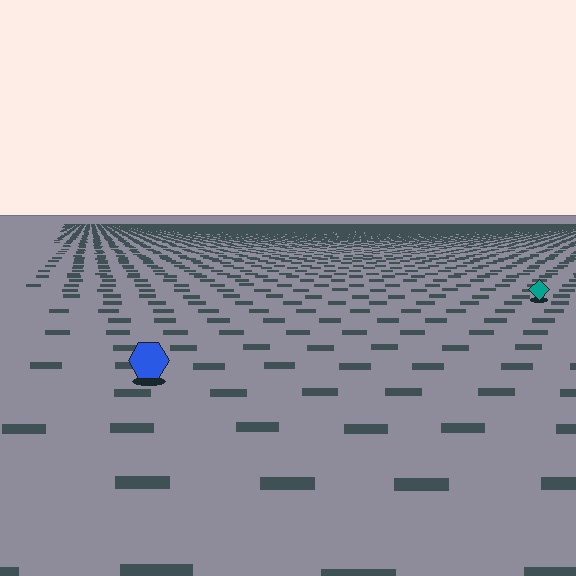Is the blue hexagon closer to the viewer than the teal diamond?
Yes. The blue hexagon is closer — you can tell from the texture gradient: the ground texture is coarser near it.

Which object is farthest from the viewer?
The teal diamond is farthest from the viewer. It appears smaller and the ground texture around it is denser.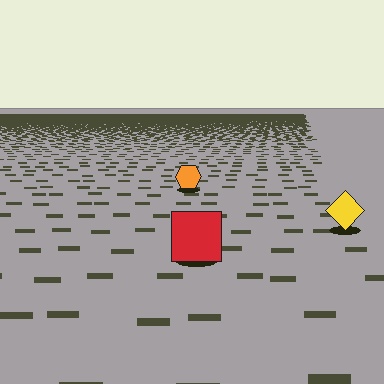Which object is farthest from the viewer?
The orange hexagon is farthest from the viewer. It appears smaller and the ground texture around it is denser.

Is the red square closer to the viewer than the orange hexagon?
Yes. The red square is closer — you can tell from the texture gradient: the ground texture is coarser near it.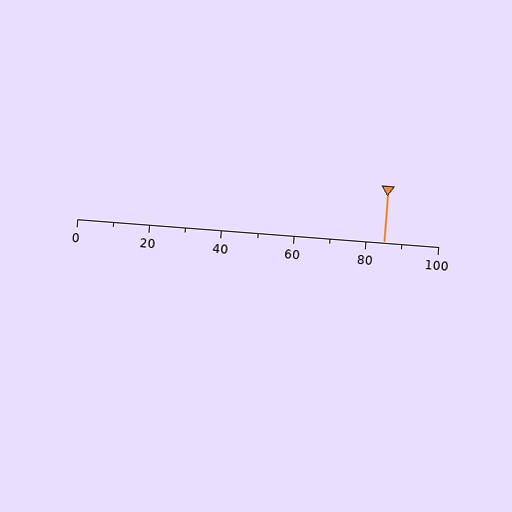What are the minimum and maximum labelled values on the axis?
The axis runs from 0 to 100.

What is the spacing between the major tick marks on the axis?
The major ticks are spaced 20 apart.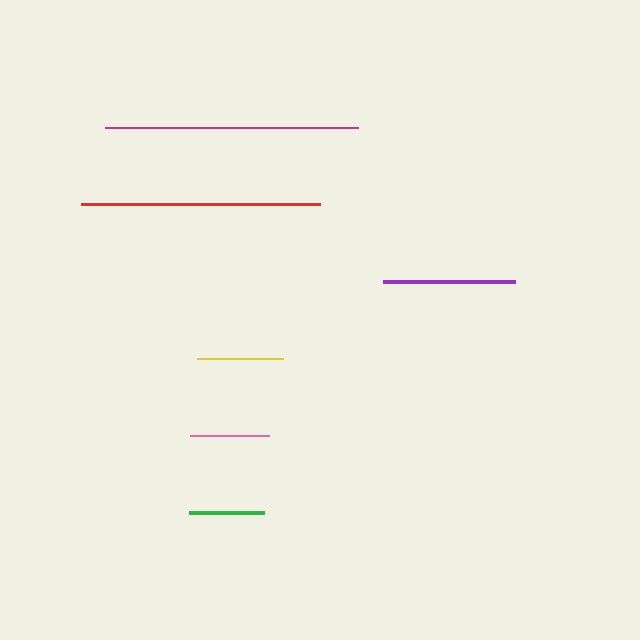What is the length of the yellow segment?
The yellow segment is approximately 86 pixels long.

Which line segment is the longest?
The magenta line is the longest at approximately 253 pixels.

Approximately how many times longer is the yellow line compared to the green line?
The yellow line is approximately 1.1 times the length of the green line.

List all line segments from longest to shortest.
From longest to shortest: magenta, red, purple, yellow, pink, green.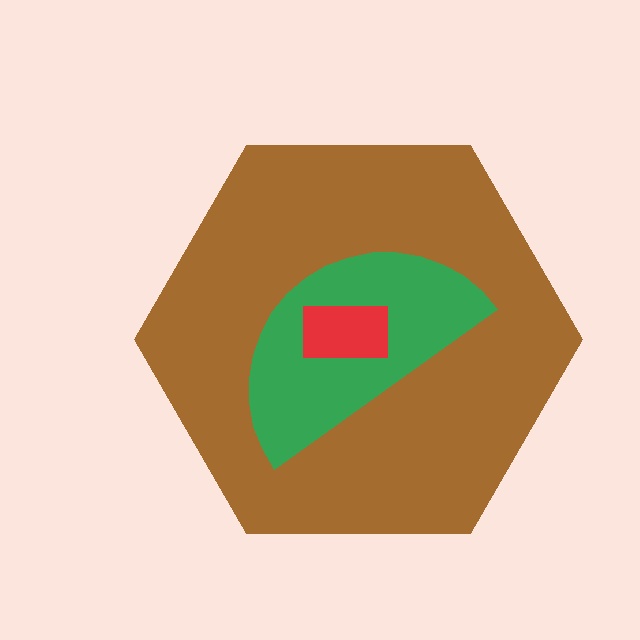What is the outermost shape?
The brown hexagon.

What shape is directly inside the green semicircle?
The red rectangle.